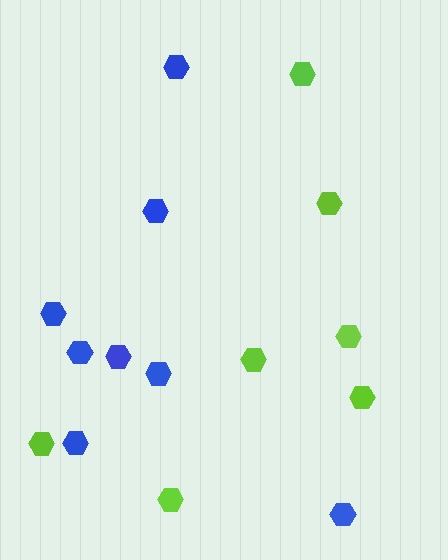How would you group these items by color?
There are 2 groups: one group of lime hexagons (7) and one group of blue hexagons (8).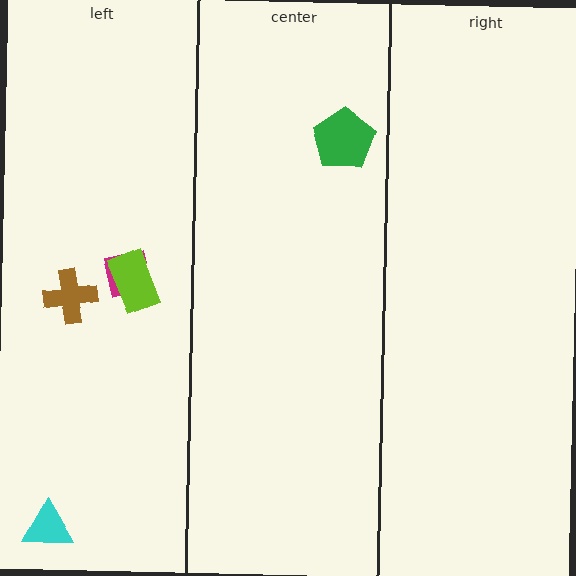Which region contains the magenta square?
The left region.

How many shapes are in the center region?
1.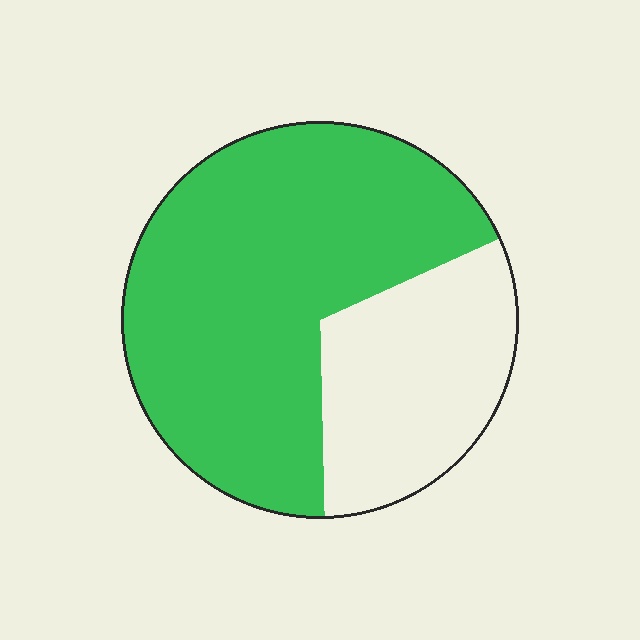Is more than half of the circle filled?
Yes.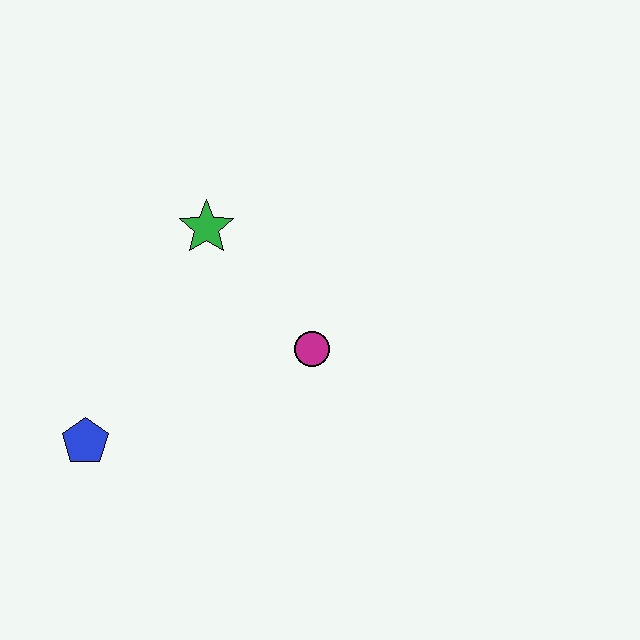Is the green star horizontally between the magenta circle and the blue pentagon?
Yes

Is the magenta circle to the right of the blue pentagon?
Yes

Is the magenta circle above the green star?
No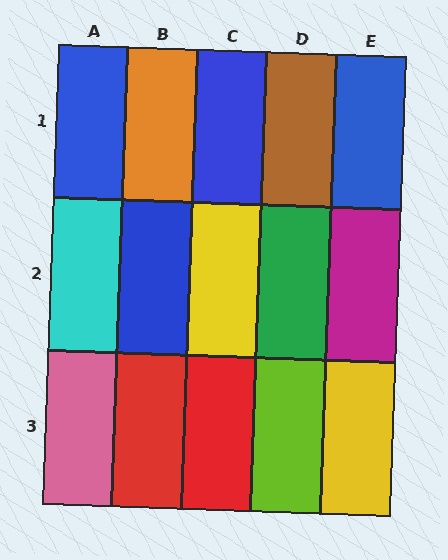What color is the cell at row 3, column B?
Red.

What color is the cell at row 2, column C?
Yellow.